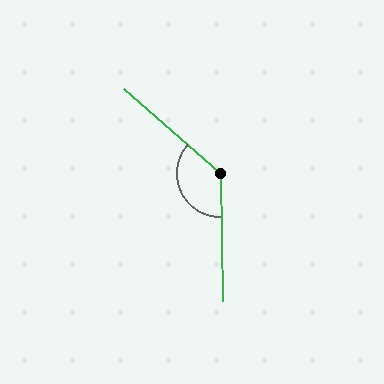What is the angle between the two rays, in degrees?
Approximately 132 degrees.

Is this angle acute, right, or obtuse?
It is obtuse.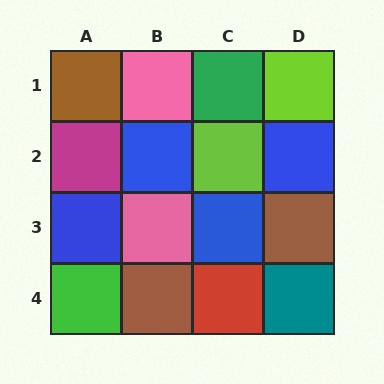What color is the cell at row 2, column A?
Magenta.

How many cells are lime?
2 cells are lime.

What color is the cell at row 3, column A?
Blue.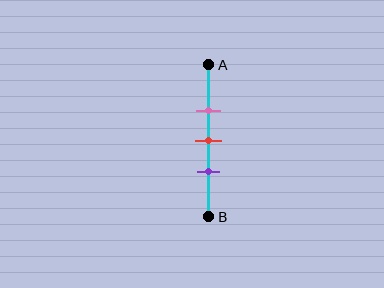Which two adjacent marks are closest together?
The red and purple marks are the closest adjacent pair.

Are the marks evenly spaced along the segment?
Yes, the marks are approximately evenly spaced.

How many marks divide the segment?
There are 3 marks dividing the segment.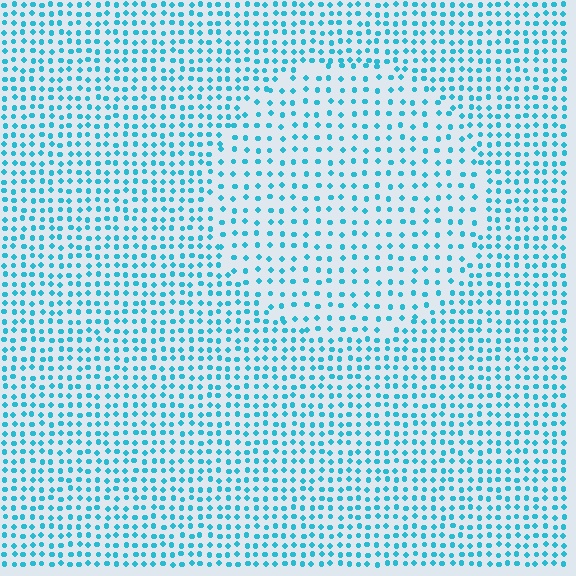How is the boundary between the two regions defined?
The boundary is defined by a change in element density (approximately 1.7x ratio). All elements are the same color, size, and shape.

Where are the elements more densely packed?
The elements are more densely packed outside the circle boundary.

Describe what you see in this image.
The image contains small cyan elements arranged at two different densities. A circle-shaped region is visible where the elements are less densely packed than the surrounding area.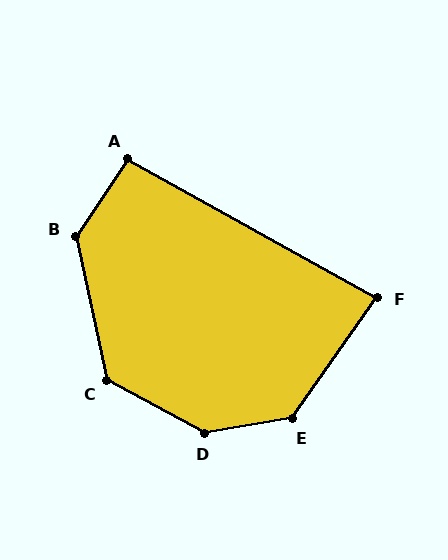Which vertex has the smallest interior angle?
F, at approximately 84 degrees.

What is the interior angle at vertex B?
Approximately 134 degrees (obtuse).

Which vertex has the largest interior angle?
D, at approximately 142 degrees.